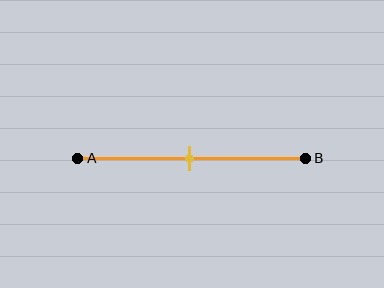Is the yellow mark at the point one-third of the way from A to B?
No, the mark is at about 50% from A, not at the 33% one-third point.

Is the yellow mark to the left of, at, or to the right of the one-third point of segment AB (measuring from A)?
The yellow mark is to the right of the one-third point of segment AB.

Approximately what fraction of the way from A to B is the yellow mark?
The yellow mark is approximately 50% of the way from A to B.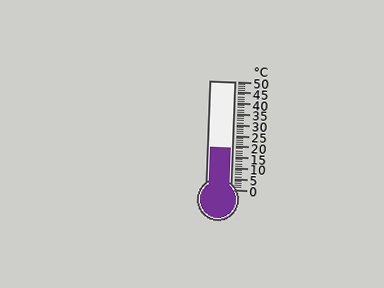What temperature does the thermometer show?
The thermometer shows approximately 19°C.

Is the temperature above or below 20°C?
The temperature is below 20°C.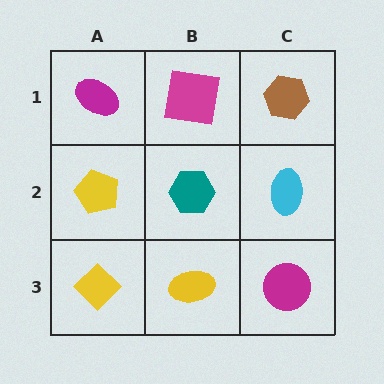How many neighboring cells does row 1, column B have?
3.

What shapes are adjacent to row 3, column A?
A yellow pentagon (row 2, column A), a yellow ellipse (row 3, column B).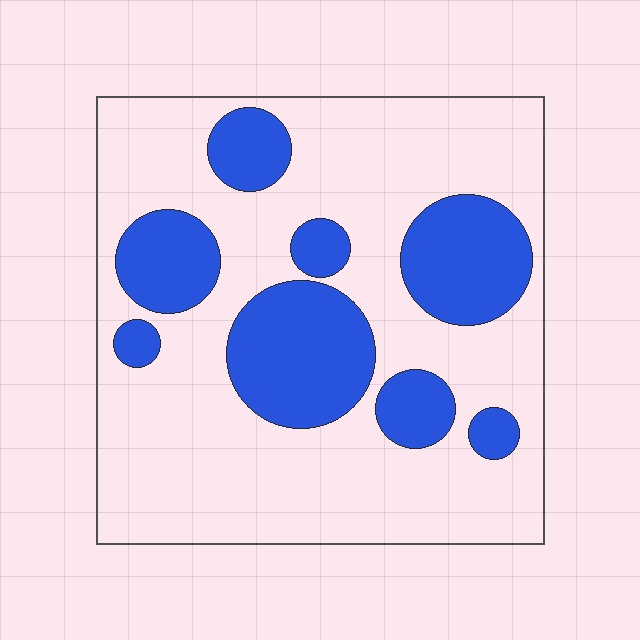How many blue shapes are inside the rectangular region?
8.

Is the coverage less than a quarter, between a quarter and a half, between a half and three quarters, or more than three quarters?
Between a quarter and a half.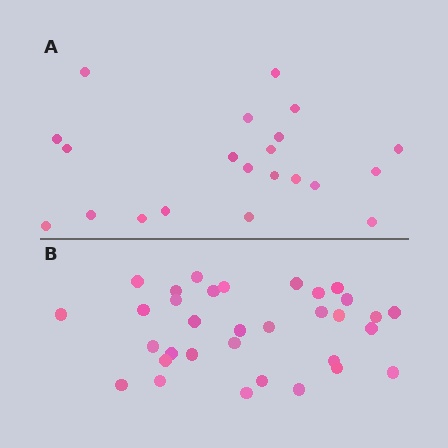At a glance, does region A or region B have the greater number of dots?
Region B (the bottom region) has more dots.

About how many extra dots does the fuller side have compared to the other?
Region B has roughly 12 or so more dots than region A.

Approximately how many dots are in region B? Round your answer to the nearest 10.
About 30 dots. (The exact count is 33, which rounds to 30.)